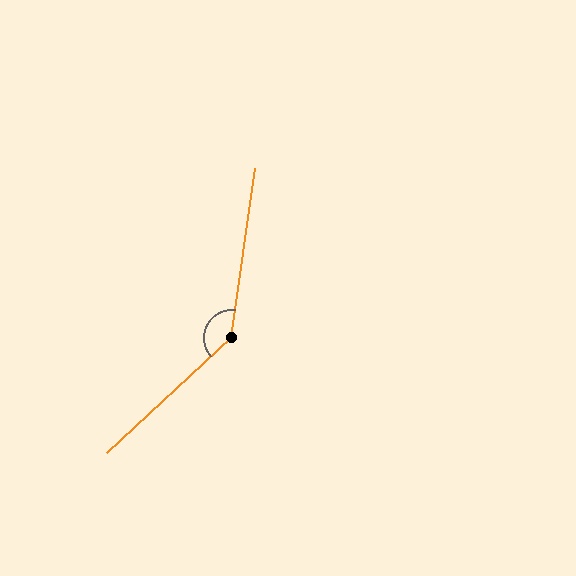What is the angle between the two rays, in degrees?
Approximately 141 degrees.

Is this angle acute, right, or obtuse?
It is obtuse.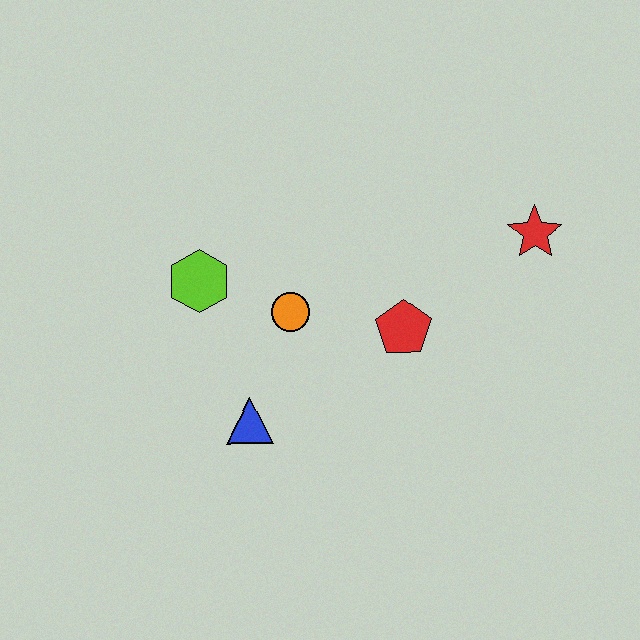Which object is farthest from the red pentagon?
The lime hexagon is farthest from the red pentagon.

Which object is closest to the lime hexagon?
The orange circle is closest to the lime hexagon.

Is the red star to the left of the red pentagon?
No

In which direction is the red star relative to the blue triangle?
The red star is to the right of the blue triangle.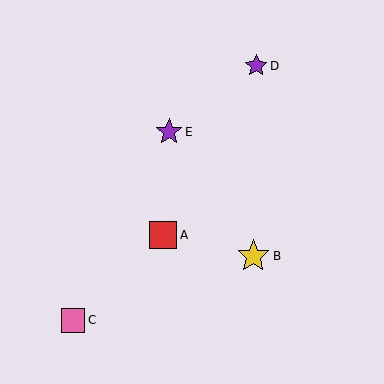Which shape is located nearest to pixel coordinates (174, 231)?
The red square (labeled A) at (163, 235) is nearest to that location.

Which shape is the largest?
The yellow star (labeled B) is the largest.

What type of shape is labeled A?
Shape A is a red square.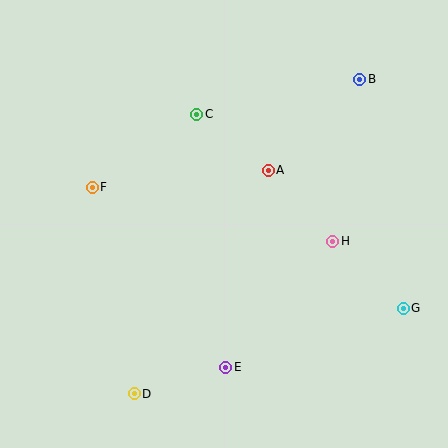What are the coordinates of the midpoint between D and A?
The midpoint between D and A is at (201, 282).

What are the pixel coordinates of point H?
Point H is at (333, 241).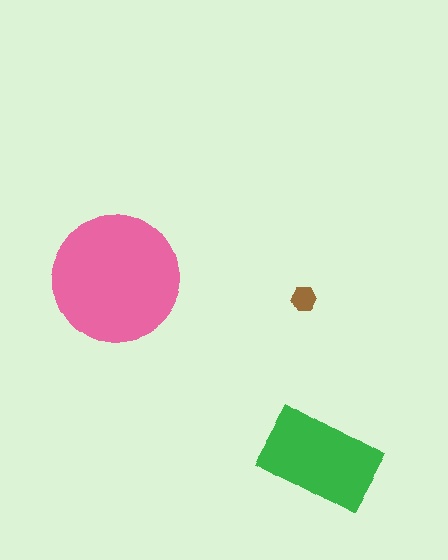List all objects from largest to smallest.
The pink circle, the green rectangle, the brown hexagon.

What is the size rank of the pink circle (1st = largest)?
1st.